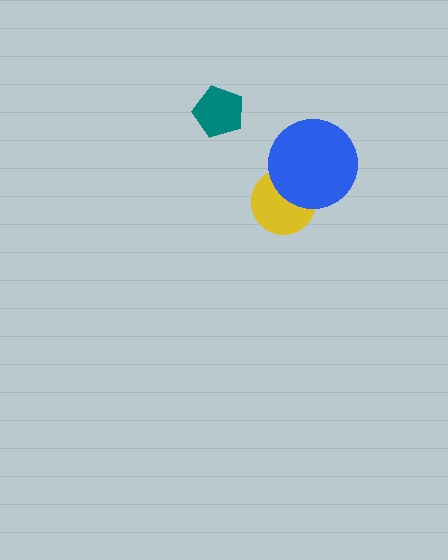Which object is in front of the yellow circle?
The blue circle is in front of the yellow circle.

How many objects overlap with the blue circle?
1 object overlaps with the blue circle.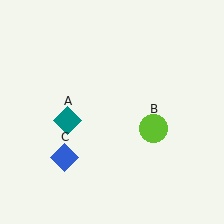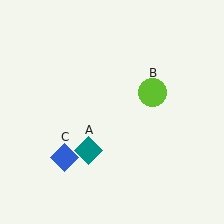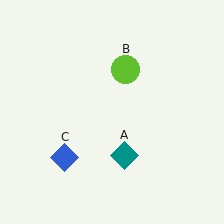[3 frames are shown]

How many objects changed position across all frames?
2 objects changed position: teal diamond (object A), lime circle (object B).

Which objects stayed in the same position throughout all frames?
Blue diamond (object C) remained stationary.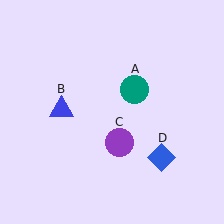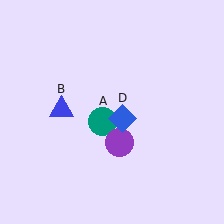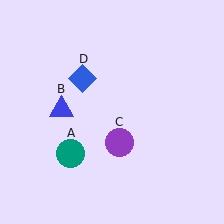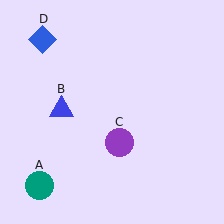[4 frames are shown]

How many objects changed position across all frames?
2 objects changed position: teal circle (object A), blue diamond (object D).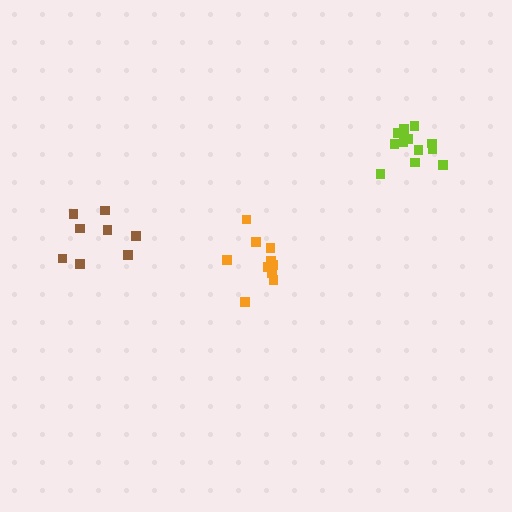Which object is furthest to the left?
The brown cluster is leftmost.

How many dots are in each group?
Group 1: 8 dots, Group 2: 11 dots, Group 3: 12 dots (31 total).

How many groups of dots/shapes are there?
There are 3 groups.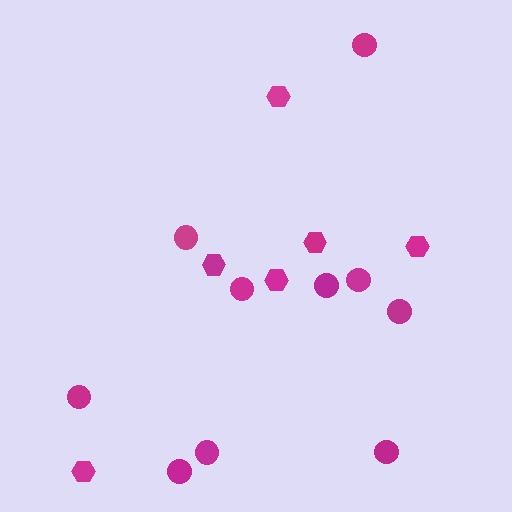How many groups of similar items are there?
There are 2 groups: one group of hexagons (6) and one group of circles (10).